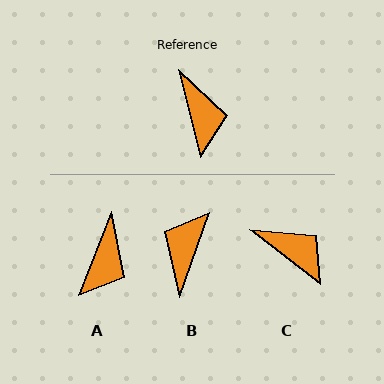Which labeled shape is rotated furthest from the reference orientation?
B, about 146 degrees away.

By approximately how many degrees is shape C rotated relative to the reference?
Approximately 38 degrees counter-clockwise.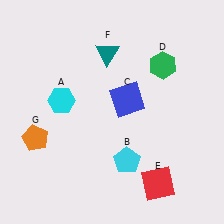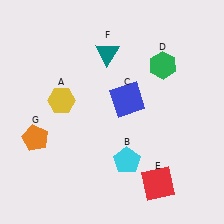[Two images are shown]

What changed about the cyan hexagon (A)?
In Image 1, A is cyan. In Image 2, it changed to yellow.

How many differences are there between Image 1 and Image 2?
There is 1 difference between the two images.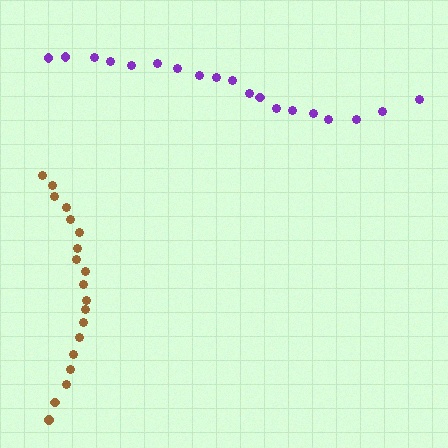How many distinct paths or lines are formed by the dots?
There are 2 distinct paths.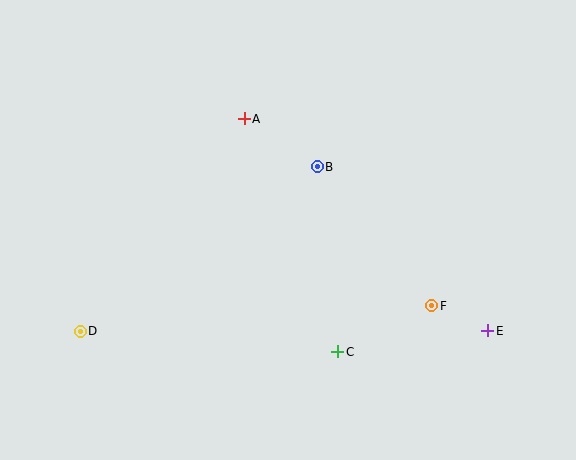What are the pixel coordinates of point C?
Point C is at (338, 352).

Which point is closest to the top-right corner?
Point B is closest to the top-right corner.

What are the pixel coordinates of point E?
Point E is at (488, 331).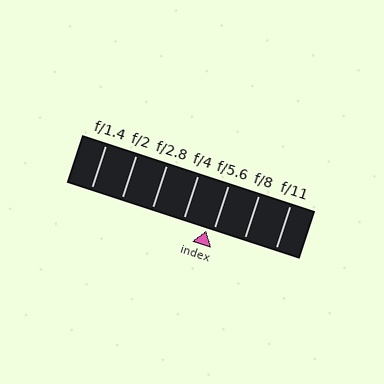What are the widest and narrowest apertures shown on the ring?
The widest aperture shown is f/1.4 and the narrowest is f/11.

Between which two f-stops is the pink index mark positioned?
The index mark is between f/4 and f/5.6.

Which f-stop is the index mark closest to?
The index mark is closest to f/5.6.